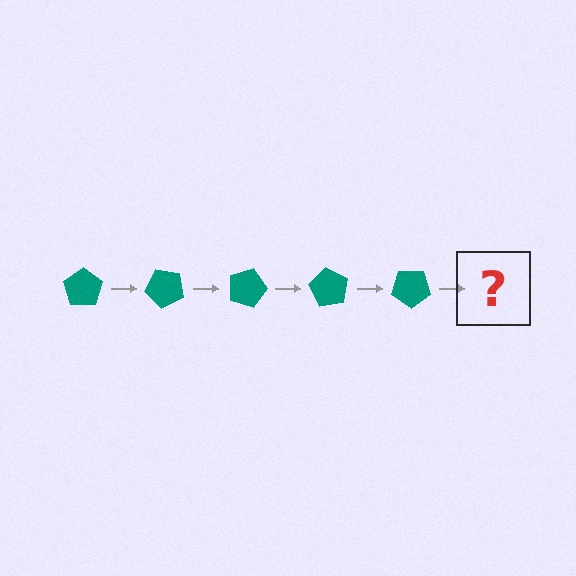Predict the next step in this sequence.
The next step is a teal pentagon rotated 225 degrees.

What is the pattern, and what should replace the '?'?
The pattern is that the pentagon rotates 45 degrees each step. The '?' should be a teal pentagon rotated 225 degrees.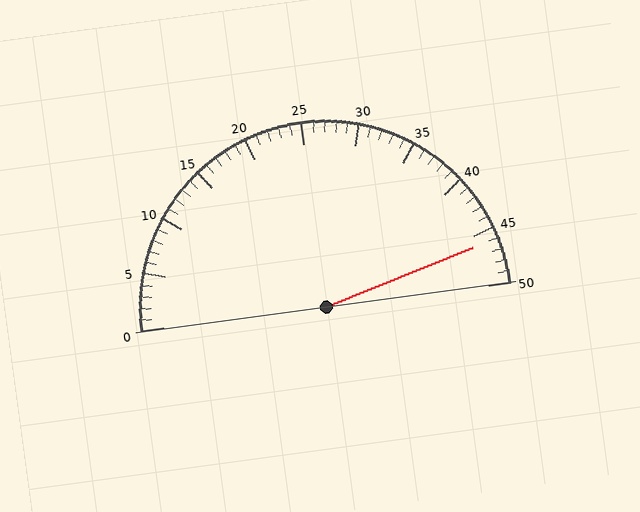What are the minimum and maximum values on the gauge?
The gauge ranges from 0 to 50.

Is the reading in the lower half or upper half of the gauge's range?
The reading is in the upper half of the range (0 to 50).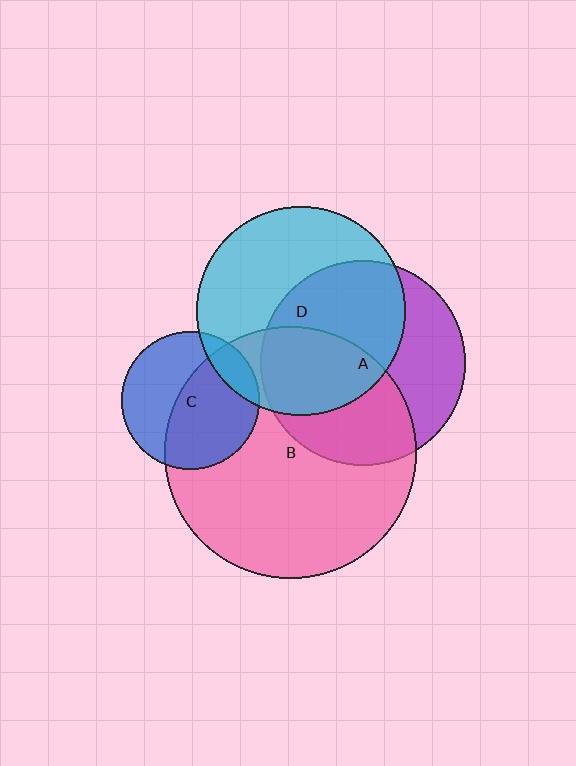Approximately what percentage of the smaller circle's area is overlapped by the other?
Approximately 50%.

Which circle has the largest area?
Circle B (pink).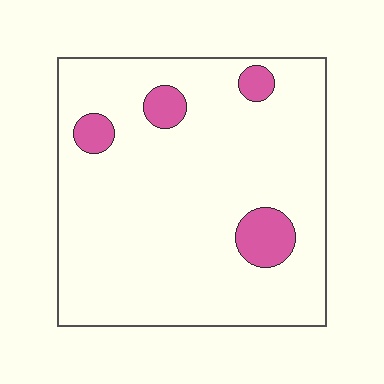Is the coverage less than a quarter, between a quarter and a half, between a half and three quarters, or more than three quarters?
Less than a quarter.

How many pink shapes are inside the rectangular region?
4.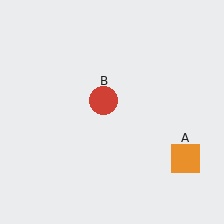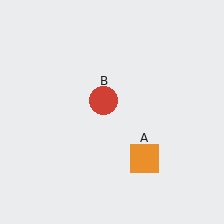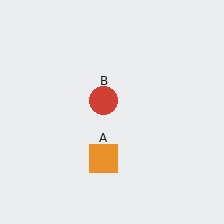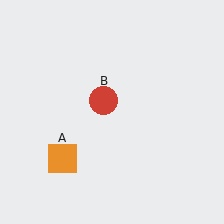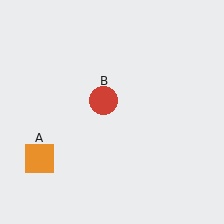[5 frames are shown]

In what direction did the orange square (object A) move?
The orange square (object A) moved left.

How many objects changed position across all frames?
1 object changed position: orange square (object A).